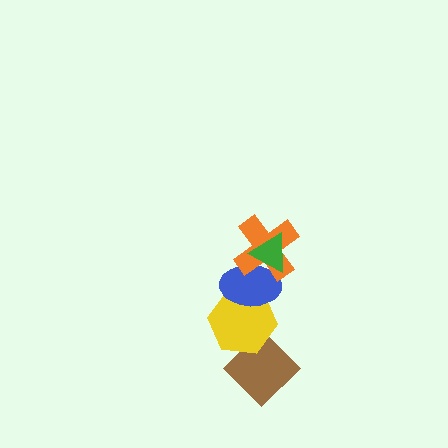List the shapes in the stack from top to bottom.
From top to bottom: the green triangle, the orange cross, the blue ellipse, the yellow hexagon, the brown diamond.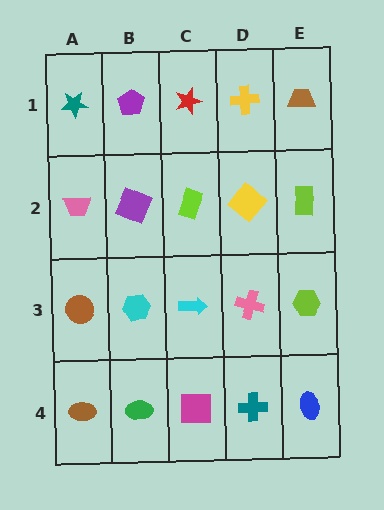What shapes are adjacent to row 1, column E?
A lime rectangle (row 2, column E), a yellow cross (row 1, column D).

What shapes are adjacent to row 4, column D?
A pink cross (row 3, column D), a magenta square (row 4, column C), a blue ellipse (row 4, column E).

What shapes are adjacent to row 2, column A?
A teal star (row 1, column A), a brown circle (row 3, column A), a purple square (row 2, column B).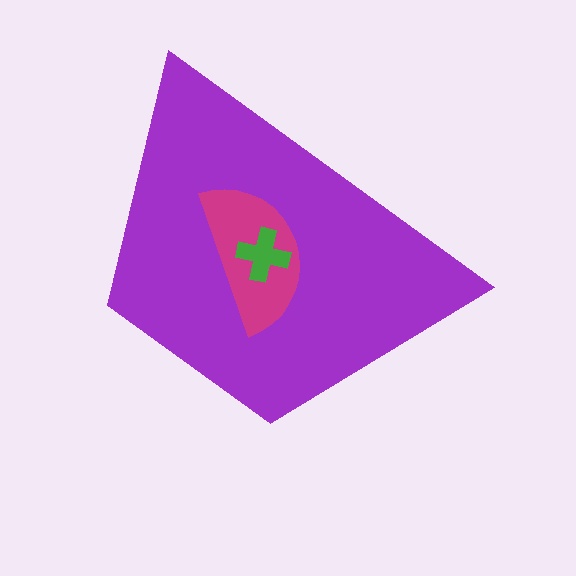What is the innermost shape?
The green cross.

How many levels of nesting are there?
3.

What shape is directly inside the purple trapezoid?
The magenta semicircle.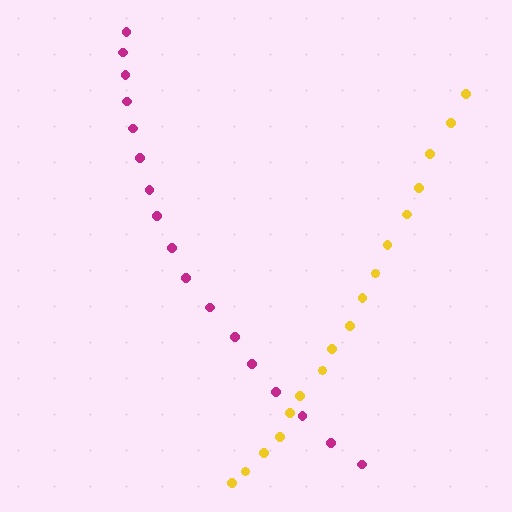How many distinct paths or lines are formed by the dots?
There are 2 distinct paths.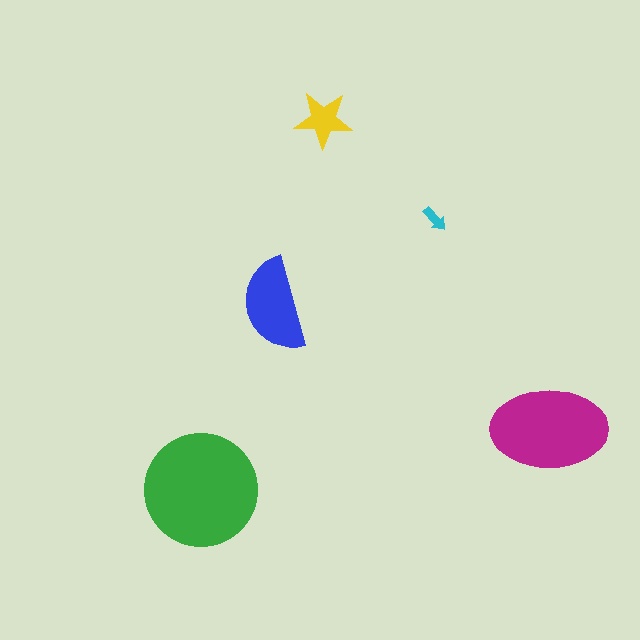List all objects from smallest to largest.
The cyan arrow, the yellow star, the blue semicircle, the magenta ellipse, the green circle.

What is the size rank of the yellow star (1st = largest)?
4th.